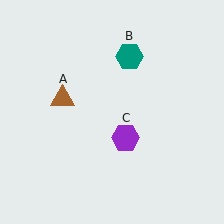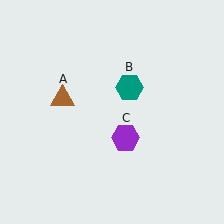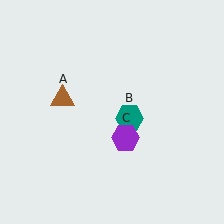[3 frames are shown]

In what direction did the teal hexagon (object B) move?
The teal hexagon (object B) moved down.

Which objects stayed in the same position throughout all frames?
Brown triangle (object A) and purple hexagon (object C) remained stationary.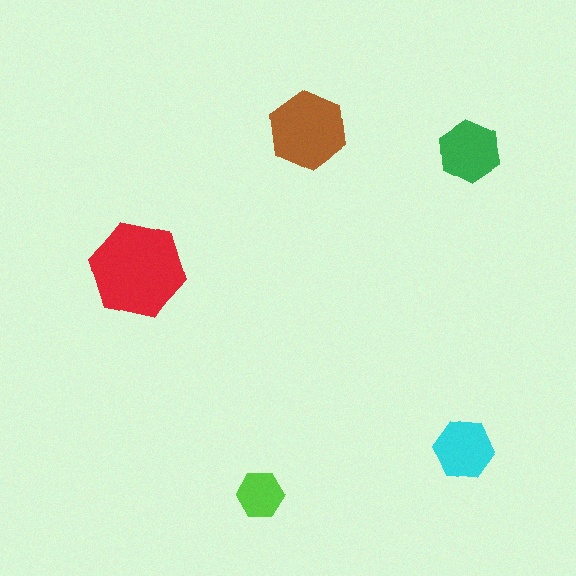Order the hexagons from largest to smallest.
the red one, the brown one, the green one, the cyan one, the lime one.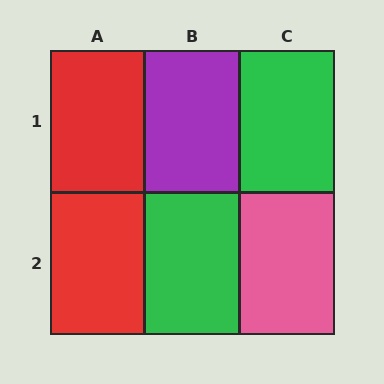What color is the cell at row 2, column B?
Green.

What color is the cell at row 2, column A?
Red.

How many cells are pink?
1 cell is pink.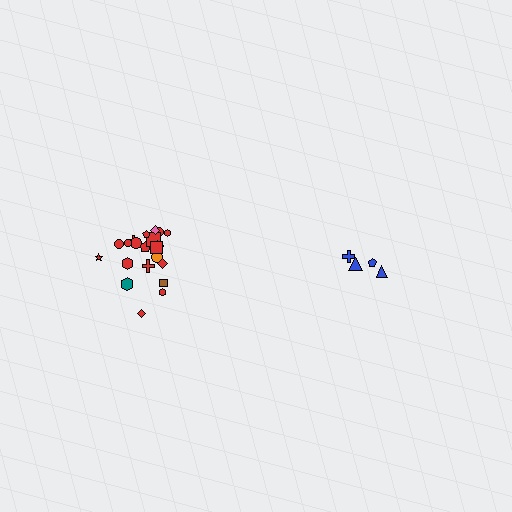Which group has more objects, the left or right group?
The left group.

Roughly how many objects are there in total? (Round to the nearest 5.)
Roughly 25 objects in total.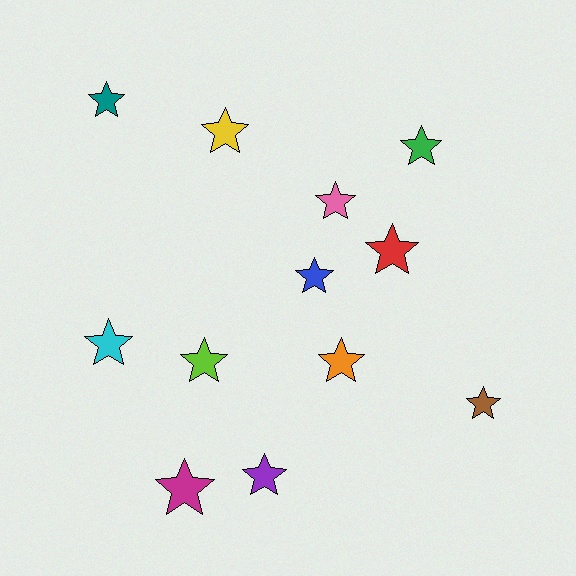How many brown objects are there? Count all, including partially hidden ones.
There is 1 brown object.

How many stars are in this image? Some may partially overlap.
There are 12 stars.